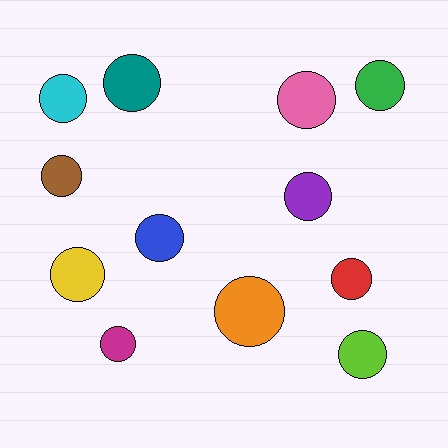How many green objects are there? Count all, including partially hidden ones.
There is 1 green object.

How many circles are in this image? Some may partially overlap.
There are 12 circles.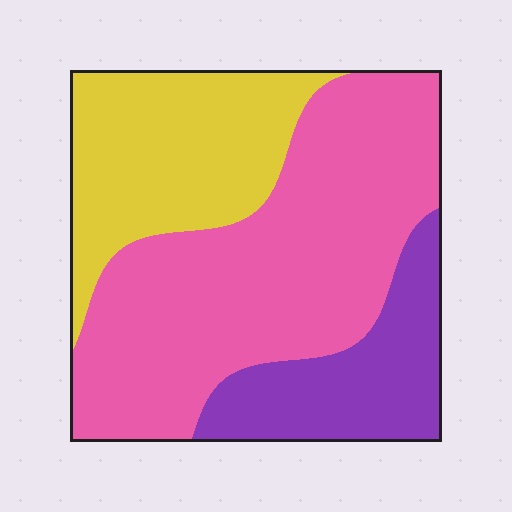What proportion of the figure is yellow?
Yellow covers around 30% of the figure.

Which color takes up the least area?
Purple, at roughly 20%.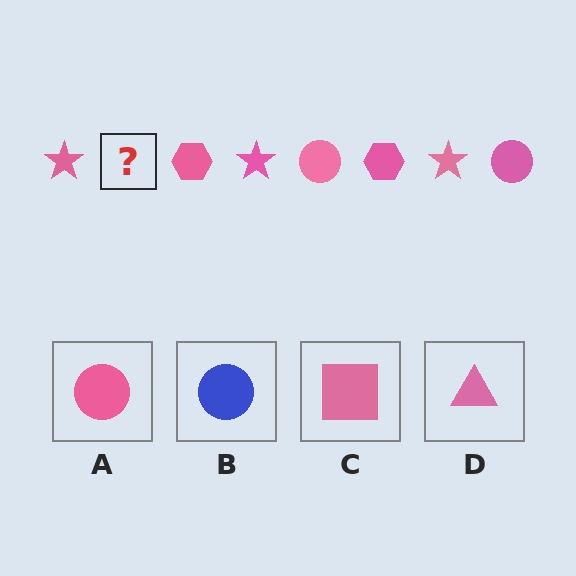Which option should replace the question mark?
Option A.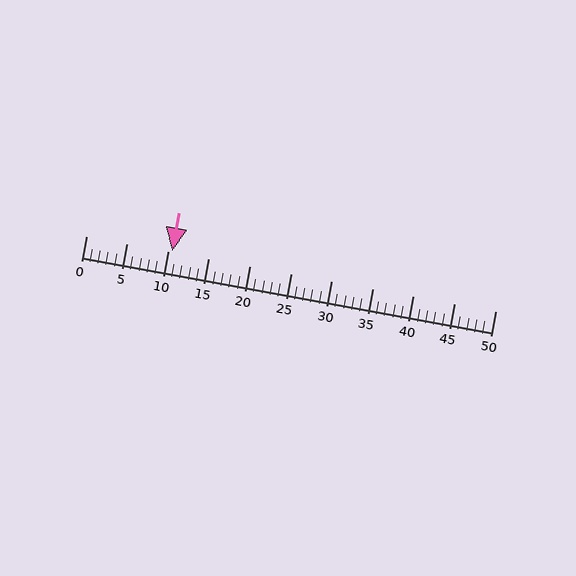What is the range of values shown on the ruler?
The ruler shows values from 0 to 50.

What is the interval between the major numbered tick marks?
The major tick marks are spaced 5 units apart.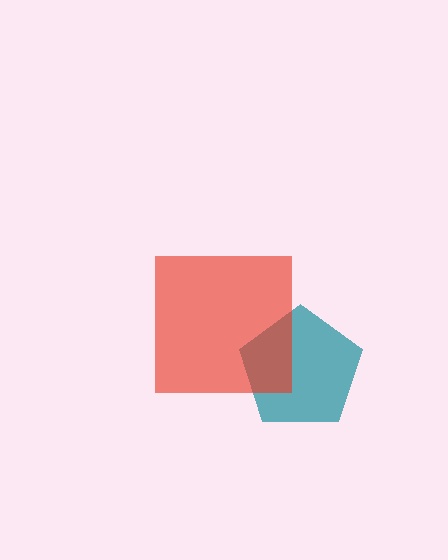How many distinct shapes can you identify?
There are 2 distinct shapes: a teal pentagon, a red square.